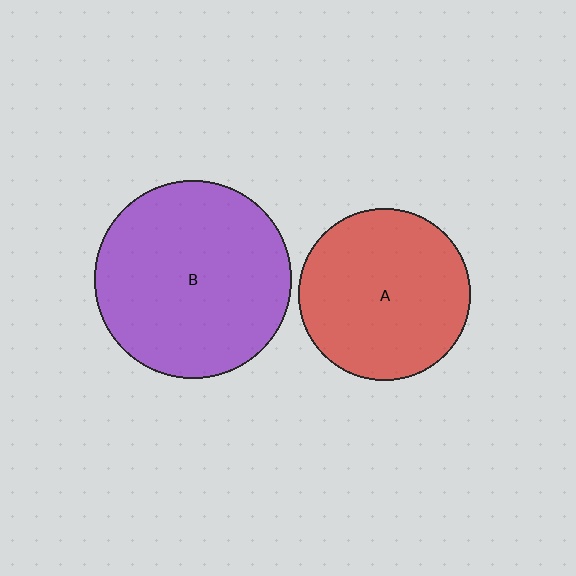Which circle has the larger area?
Circle B (purple).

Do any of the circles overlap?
No, none of the circles overlap.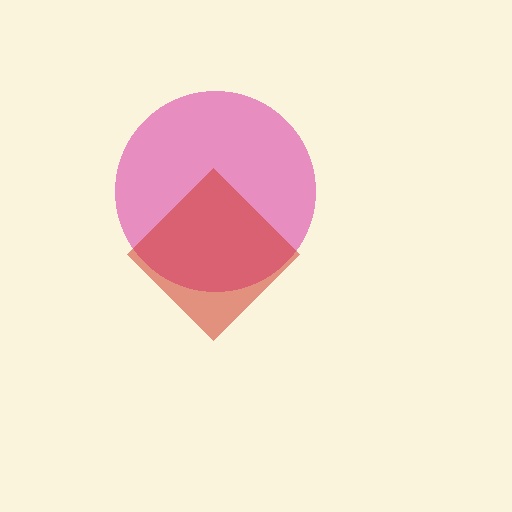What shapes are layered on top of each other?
The layered shapes are: a magenta circle, a red diamond.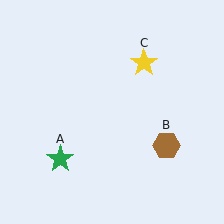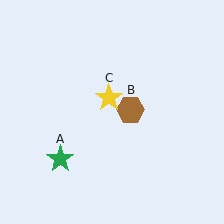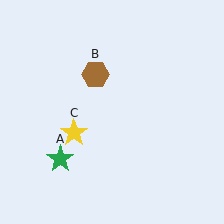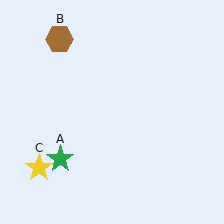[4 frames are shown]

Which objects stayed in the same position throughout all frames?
Green star (object A) remained stationary.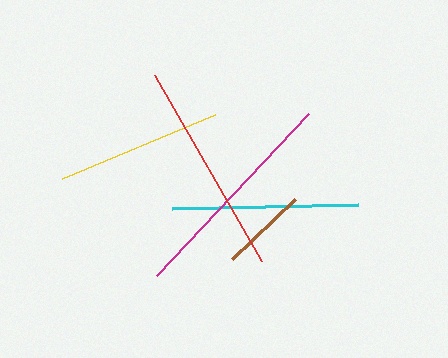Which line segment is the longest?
The magenta line is the longest at approximately 222 pixels.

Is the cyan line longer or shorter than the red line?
The red line is longer than the cyan line.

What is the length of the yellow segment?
The yellow segment is approximately 166 pixels long.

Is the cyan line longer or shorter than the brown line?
The cyan line is longer than the brown line.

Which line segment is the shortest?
The brown line is the shortest at approximately 87 pixels.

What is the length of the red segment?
The red segment is approximately 215 pixels long.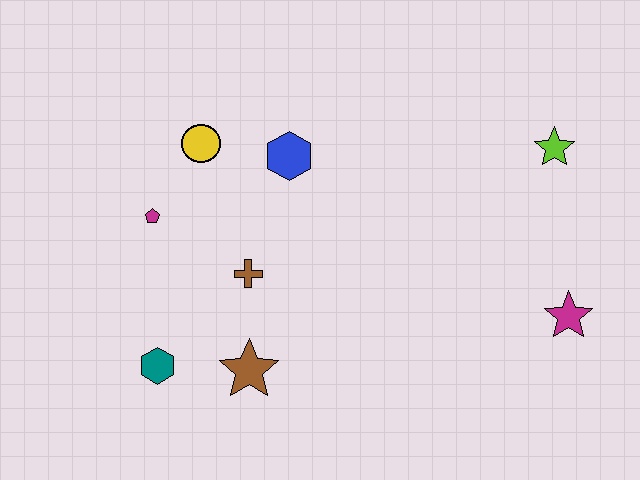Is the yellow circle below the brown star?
No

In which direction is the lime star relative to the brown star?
The lime star is to the right of the brown star.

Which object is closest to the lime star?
The magenta star is closest to the lime star.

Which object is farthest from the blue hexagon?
The magenta star is farthest from the blue hexagon.